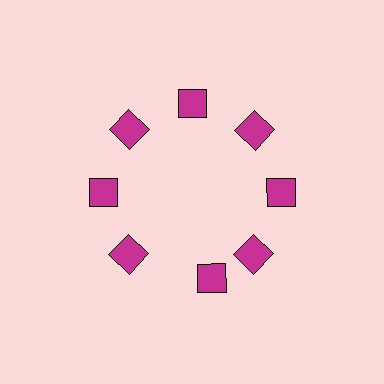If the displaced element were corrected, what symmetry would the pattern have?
It would have 8-fold rotational symmetry — the pattern would map onto itself every 45 degrees.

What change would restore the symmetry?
The symmetry would be restored by rotating it back into even spacing with its neighbors so that all 8 squares sit at equal angles and equal distance from the center.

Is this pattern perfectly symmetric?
No. The 8 magenta squares are arranged in a ring, but one element near the 6 o'clock position is rotated out of alignment along the ring, breaking the 8-fold rotational symmetry.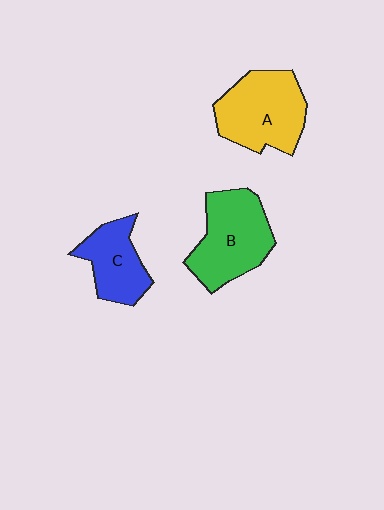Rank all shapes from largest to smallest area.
From largest to smallest: A (yellow), B (green), C (blue).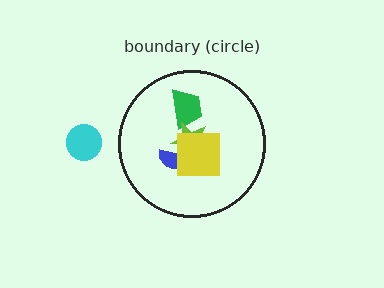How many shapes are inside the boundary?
4 inside, 1 outside.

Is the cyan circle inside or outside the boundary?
Outside.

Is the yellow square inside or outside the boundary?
Inside.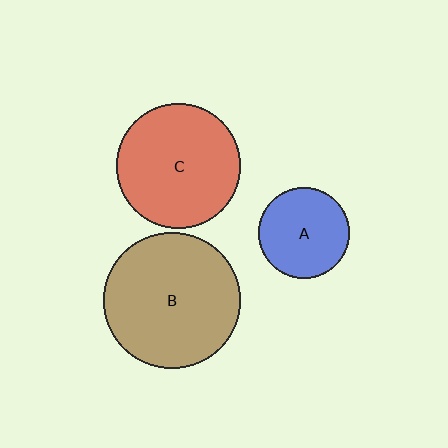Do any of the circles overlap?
No, none of the circles overlap.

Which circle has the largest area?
Circle B (brown).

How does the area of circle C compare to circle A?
Approximately 1.9 times.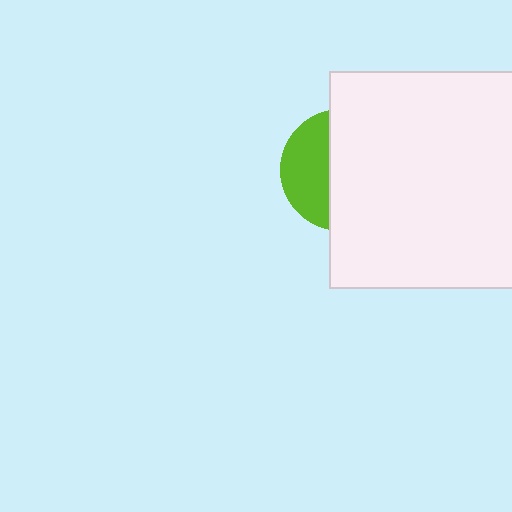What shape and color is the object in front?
The object in front is a white rectangle.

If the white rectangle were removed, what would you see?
You would see the complete lime circle.